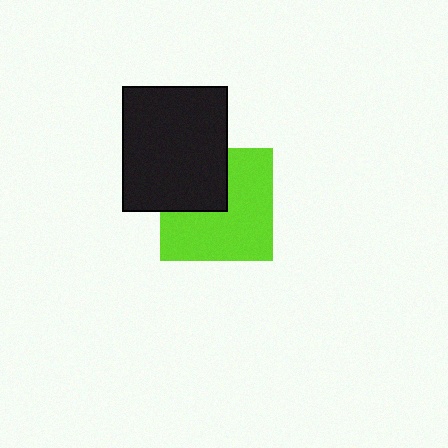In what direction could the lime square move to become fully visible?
The lime square could move toward the lower-right. That would shift it out from behind the black rectangle entirely.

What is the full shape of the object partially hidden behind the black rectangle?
The partially hidden object is a lime square.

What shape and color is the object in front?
The object in front is a black rectangle.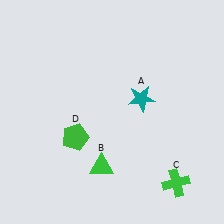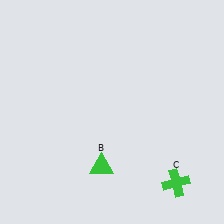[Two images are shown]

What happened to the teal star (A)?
The teal star (A) was removed in Image 2. It was in the top-right area of Image 1.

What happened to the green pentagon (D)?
The green pentagon (D) was removed in Image 2. It was in the bottom-left area of Image 1.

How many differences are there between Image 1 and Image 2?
There are 2 differences between the two images.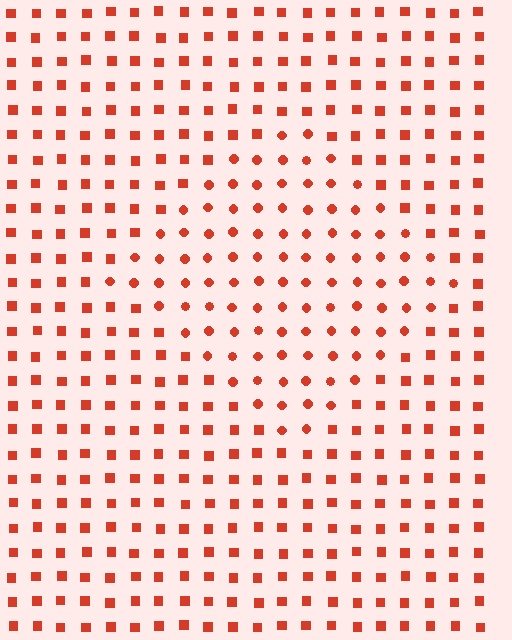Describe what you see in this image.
The image is filled with small red elements arranged in a uniform grid. A diamond-shaped region contains circles, while the surrounding area contains squares. The boundary is defined purely by the change in element shape.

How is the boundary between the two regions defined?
The boundary is defined by a change in element shape: circles inside vs. squares outside. All elements share the same color and spacing.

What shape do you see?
I see a diamond.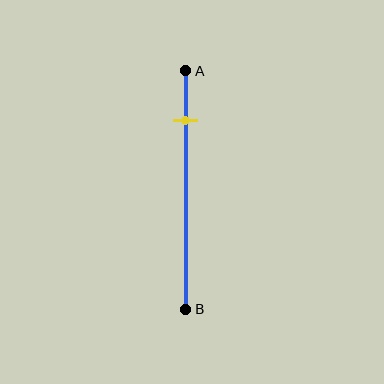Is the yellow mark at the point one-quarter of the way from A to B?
No, the mark is at about 20% from A, not at the 25% one-quarter point.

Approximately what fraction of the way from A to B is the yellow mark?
The yellow mark is approximately 20% of the way from A to B.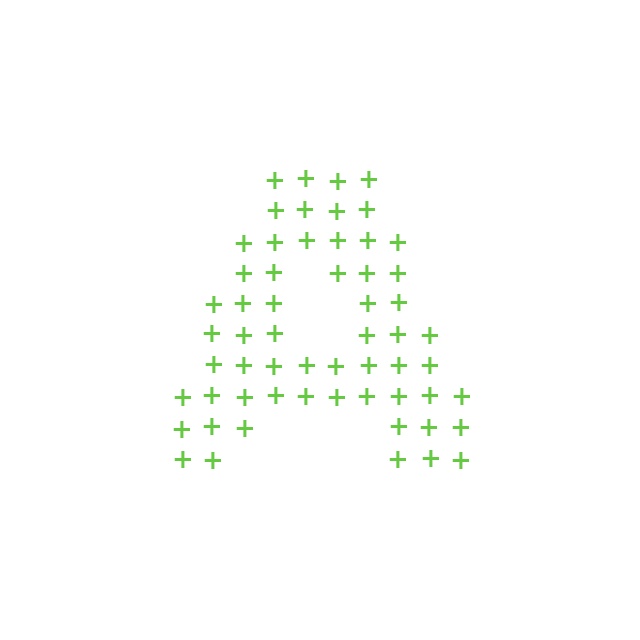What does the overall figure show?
The overall figure shows the letter A.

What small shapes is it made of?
It is made of small plus signs.